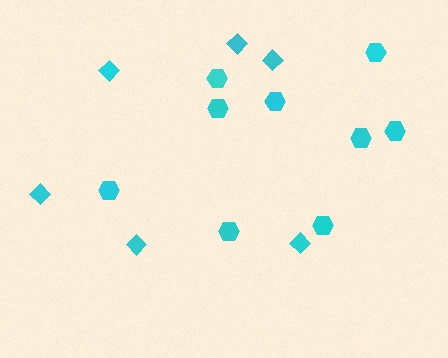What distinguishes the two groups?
There are 2 groups: one group of diamonds (6) and one group of hexagons (9).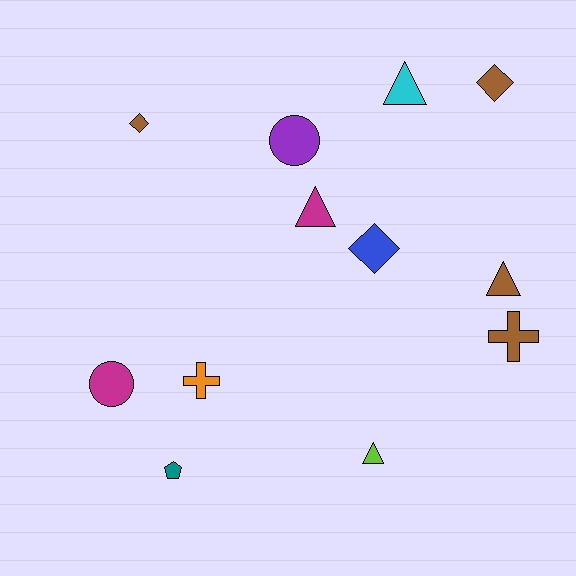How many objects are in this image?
There are 12 objects.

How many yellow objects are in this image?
There are no yellow objects.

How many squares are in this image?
There are no squares.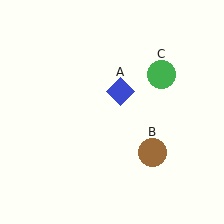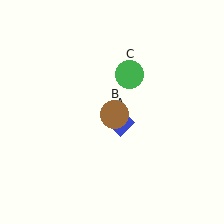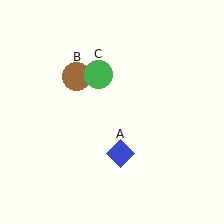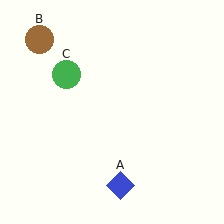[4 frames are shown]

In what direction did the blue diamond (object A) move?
The blue diamond (object A) moved down.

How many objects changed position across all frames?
3 objects changed position: blue diamond (object A), brown circle (object B), green circle (object C).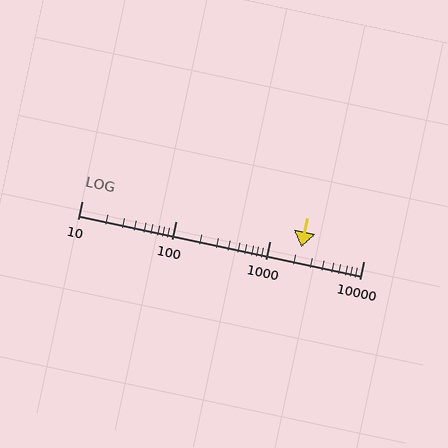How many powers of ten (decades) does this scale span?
The scale spans 3 decades, from 10 to 10000.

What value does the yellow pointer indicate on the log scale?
The pointer indicates approximately 2200.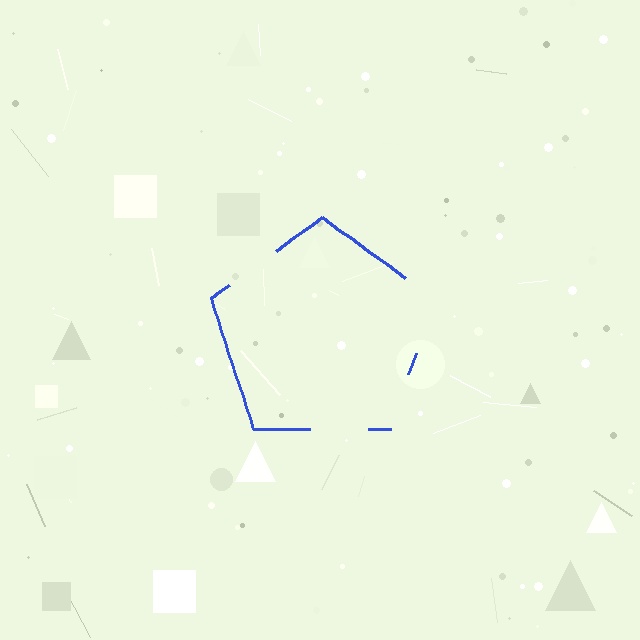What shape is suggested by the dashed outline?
The dashed outline suggests a pentagon.